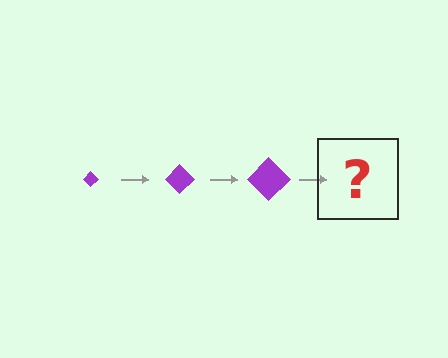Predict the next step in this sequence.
The next step is a purple diamond, larger than the previous one.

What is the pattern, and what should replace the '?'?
The pattern is that the diamond gets progressively larger each step. The '?' should be a purple diamond, larger than the previous one.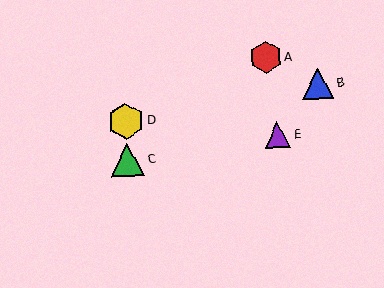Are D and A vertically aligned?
No, D is at x≈126 and A is at x≈266.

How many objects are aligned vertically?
2 objects (C, D) are aligned vertically.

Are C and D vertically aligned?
Yes, both are at x≈128.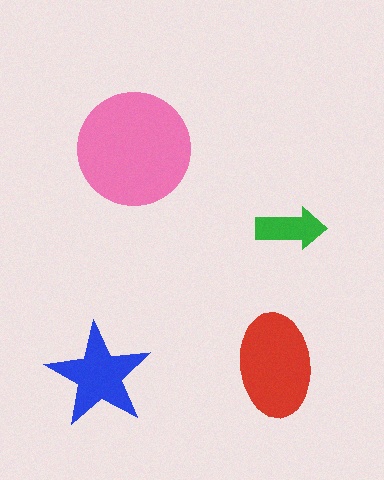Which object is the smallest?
The green arrow.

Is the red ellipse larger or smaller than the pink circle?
Smaller.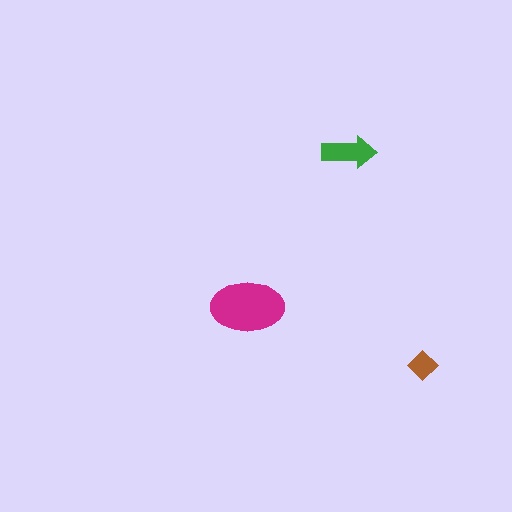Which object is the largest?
The magenta ellipse.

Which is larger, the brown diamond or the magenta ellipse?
The magenta ellipse.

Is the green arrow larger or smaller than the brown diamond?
Larger.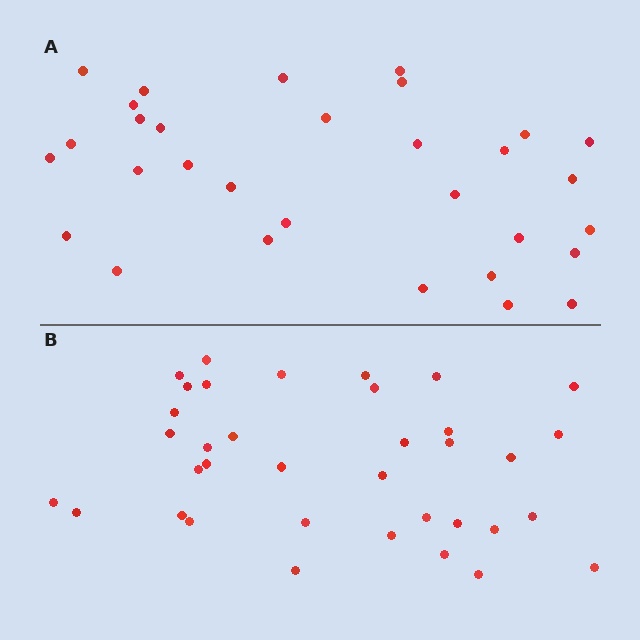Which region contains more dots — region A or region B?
Region B (the bottom region) has more dots.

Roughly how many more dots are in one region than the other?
Region B has about 5 more dots than region A.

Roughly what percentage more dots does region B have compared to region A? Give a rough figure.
About 15% more.